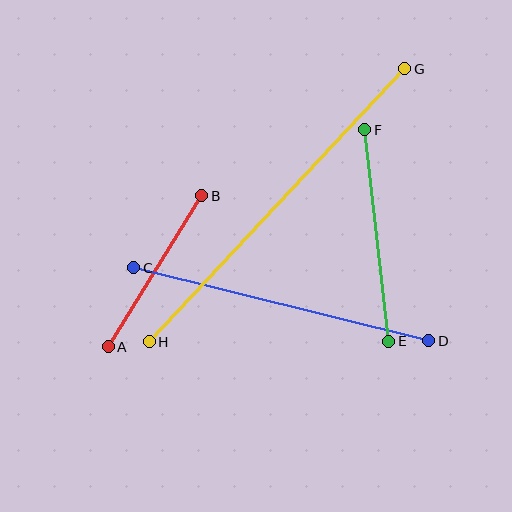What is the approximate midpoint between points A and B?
The midpoint is at approximately (155, 271) pixels.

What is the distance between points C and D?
The distance is approximately 304 pixels.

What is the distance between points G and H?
The distance is approximately 374 pixels.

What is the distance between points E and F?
The distance is approximately 213 pixels.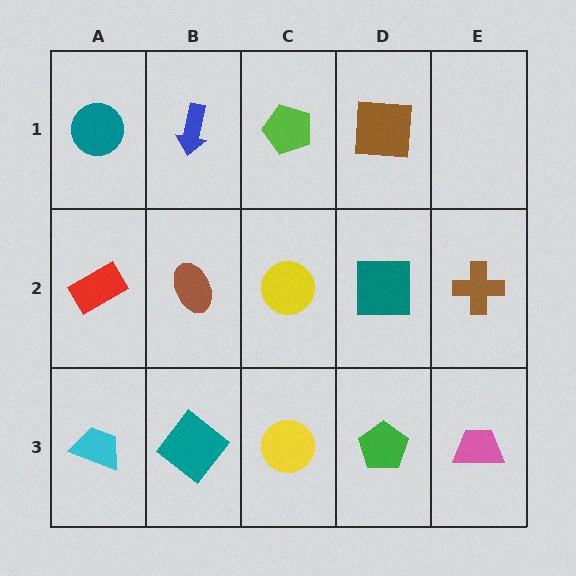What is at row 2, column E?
A brown cross.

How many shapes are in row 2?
5 shapes.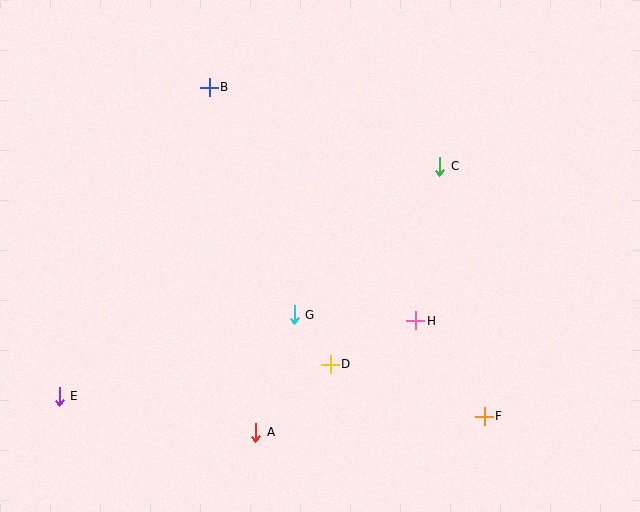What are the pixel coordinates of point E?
Point E is at (59, 396).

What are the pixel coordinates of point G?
Point G is at (294, 315).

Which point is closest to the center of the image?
Point G at (294, 315) is closest to the center.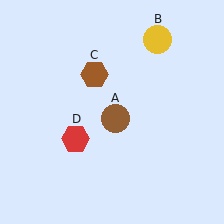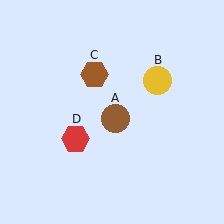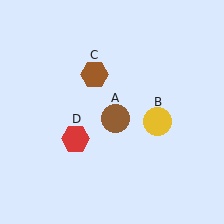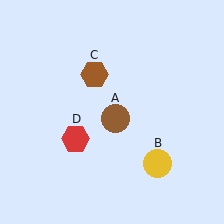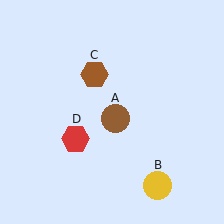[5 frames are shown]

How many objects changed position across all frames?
1 object changed position: yellow circle (object B).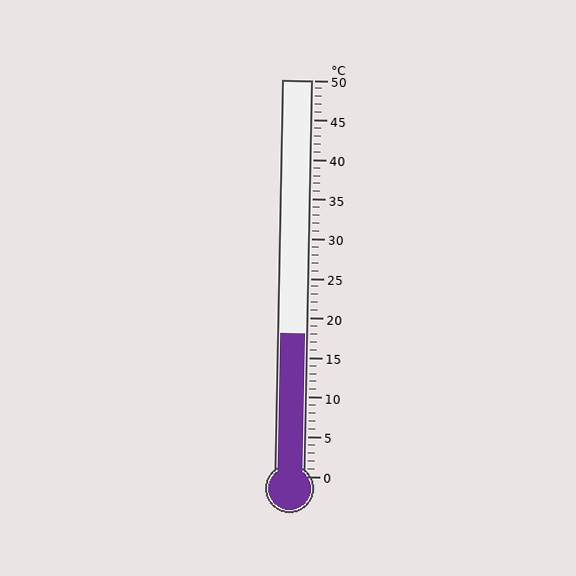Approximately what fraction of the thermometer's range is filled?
The thermometer is filled to approximately 35% of its range.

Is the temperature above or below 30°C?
The temperature is below 30°C.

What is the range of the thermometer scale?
The thermometer scale ranges from 0°C to 50°C.